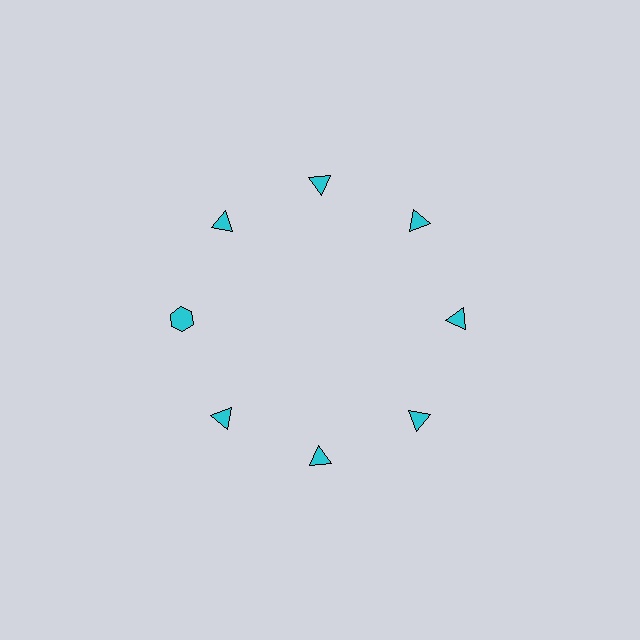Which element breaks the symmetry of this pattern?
The cyan hexagon at roughly the 9 o'clock position breaks the symmetry. All other shapes are cyan triangles.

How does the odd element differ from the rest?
It has a different shape: hexagon instead of triangle.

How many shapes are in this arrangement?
There are 8 shapes arranged in a ring pattern.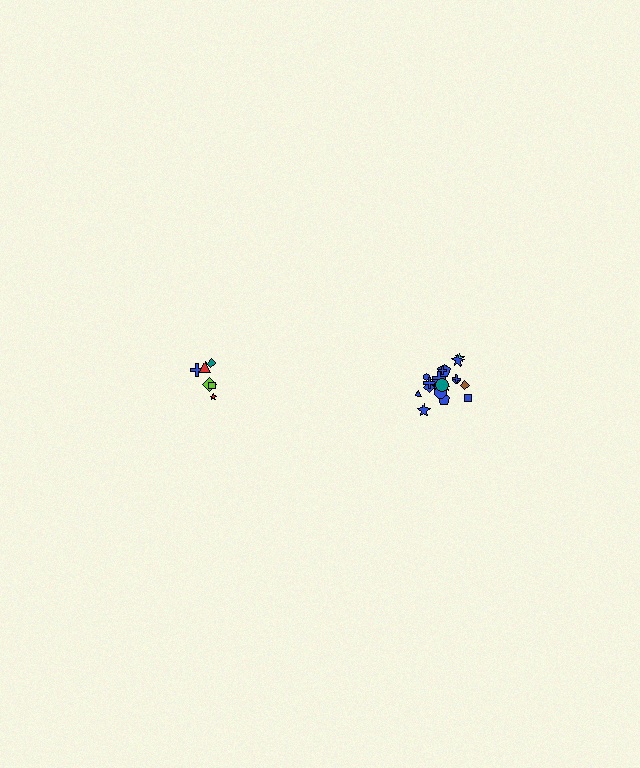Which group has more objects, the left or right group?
The right group.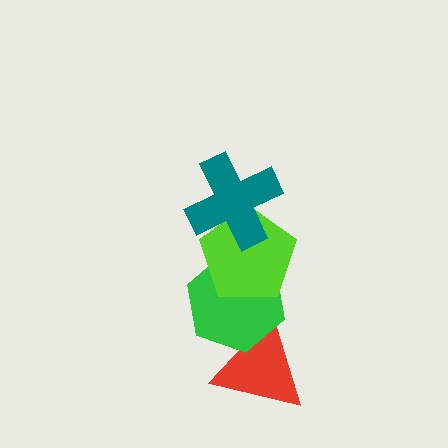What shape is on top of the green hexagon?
The lime pentagon is on top of the green hexagon.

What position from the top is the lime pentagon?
The lime pentagon is 2nd from the top.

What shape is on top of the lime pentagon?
The teal cross is on top of the lime pentagon.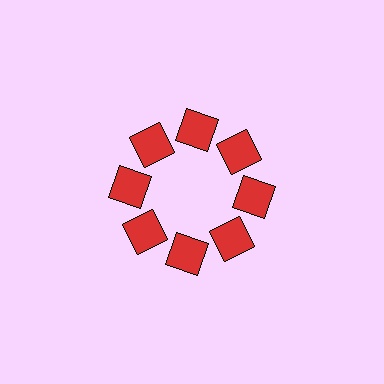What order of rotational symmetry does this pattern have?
This pattern has 8-fold rotational symmetry.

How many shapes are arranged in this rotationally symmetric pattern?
There are 8 shapes, arranged in 8 groups of 1.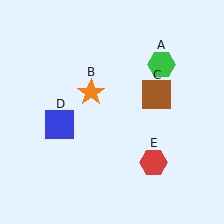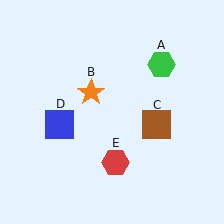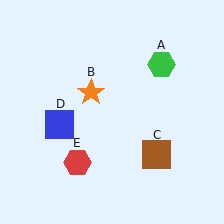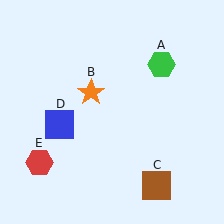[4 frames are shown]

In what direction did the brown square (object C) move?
The brown square (object C) moved down.